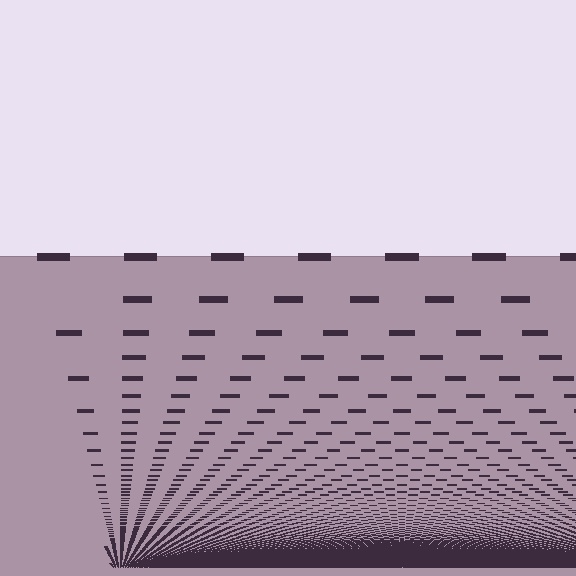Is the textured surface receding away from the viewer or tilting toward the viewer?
The surface appears to tilt toward the viewer. Texture elements get larger and sparser toward the top.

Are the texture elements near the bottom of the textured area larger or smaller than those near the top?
Smaller. The gradient is inverted — elements near the bottom are smaller and denser.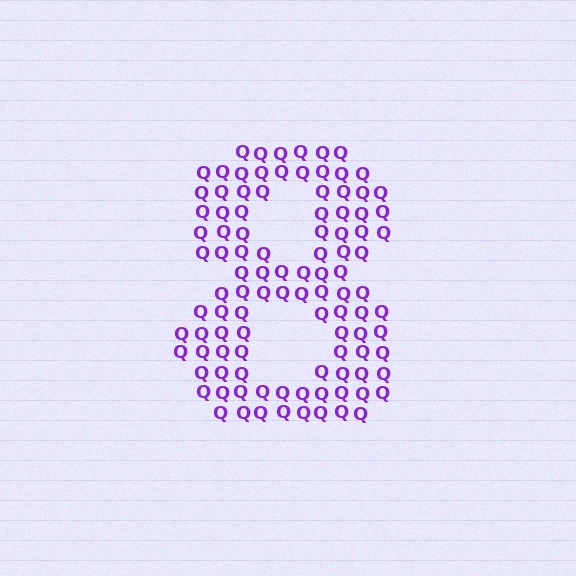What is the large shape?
The large shape is the digit 8.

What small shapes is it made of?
It is made of small letter Q's.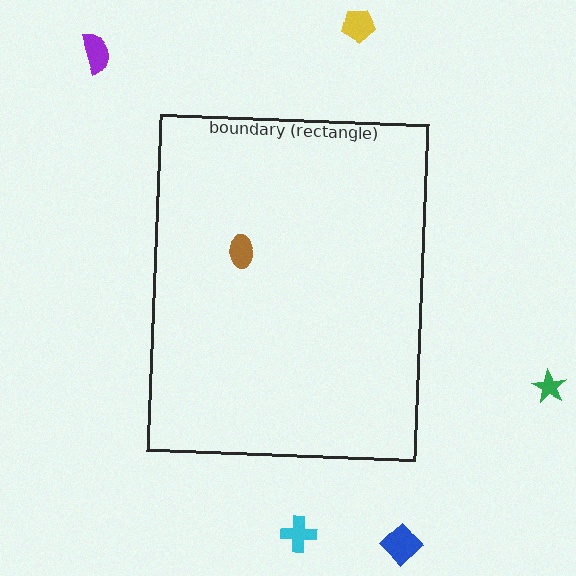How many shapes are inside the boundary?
1 inside, 5 outside.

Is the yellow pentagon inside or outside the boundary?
Outside.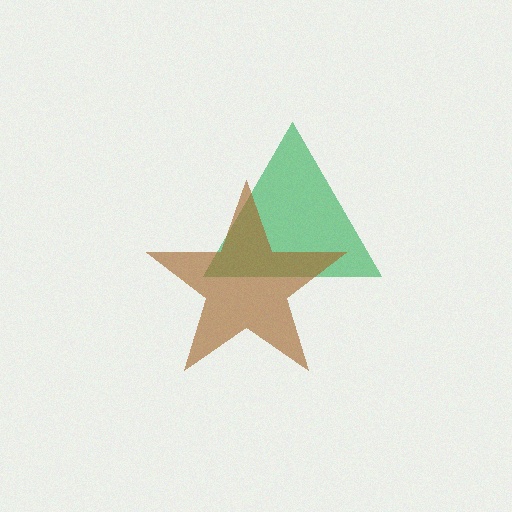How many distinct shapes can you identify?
There are 2 distinct shapes: a green triangle, a brown star.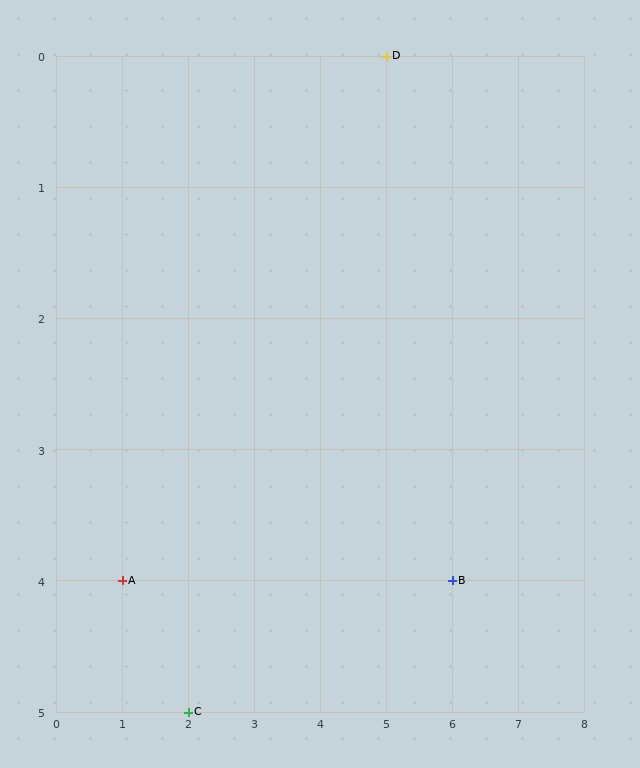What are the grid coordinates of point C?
Point C is at grid coordinates (2, 5).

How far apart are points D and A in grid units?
Points D and A are 4 columns and 4 rows apart (about 5.7 grid units diagonally).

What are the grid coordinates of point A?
Point A is at grid coordinates (1, 4).